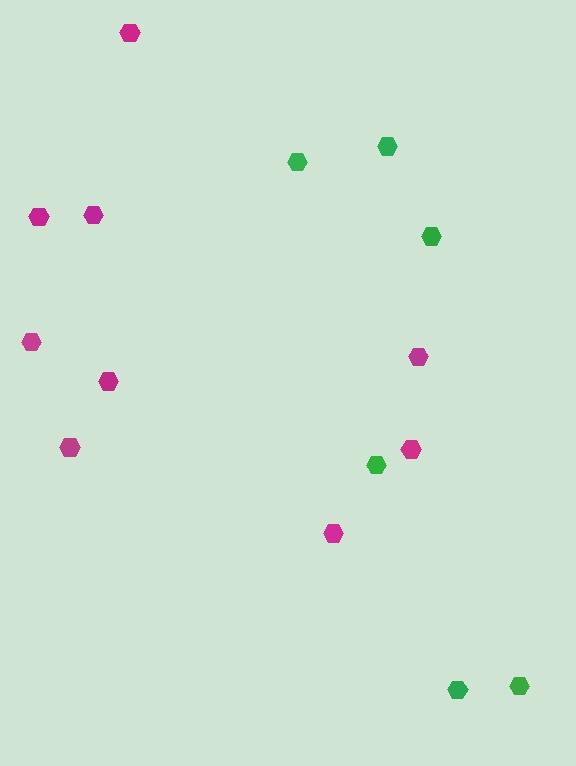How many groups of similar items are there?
There are 2 groups: one group of green hexagons (6) and one group of magenta hexagons (9).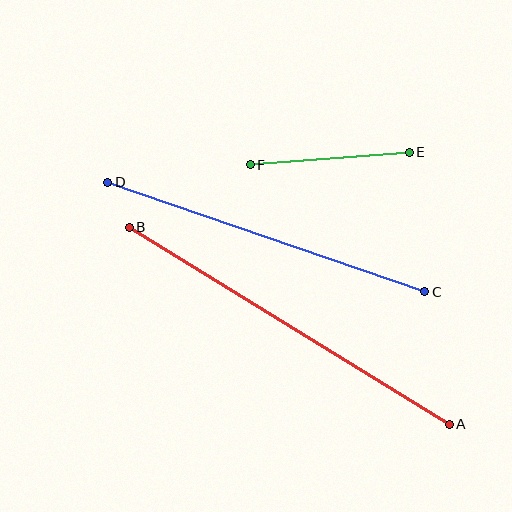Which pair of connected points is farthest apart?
Points A and B are farthest apart.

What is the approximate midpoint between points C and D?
The midpoint is at approximately (266, 237) pixels.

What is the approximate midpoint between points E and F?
The midpoint is at approximately (330, 158) pixels.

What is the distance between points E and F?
The distance is approximately 160 pixels.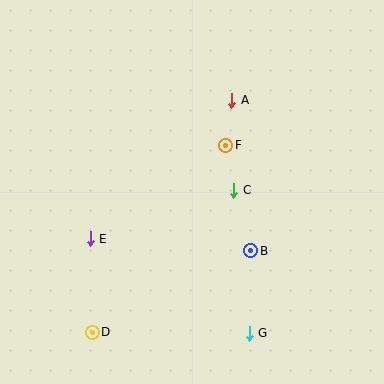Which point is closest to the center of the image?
Point C at (234, 190) is closest to the center.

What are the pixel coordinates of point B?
Point B is at (251, 251).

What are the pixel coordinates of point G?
Point G is at (249, 333).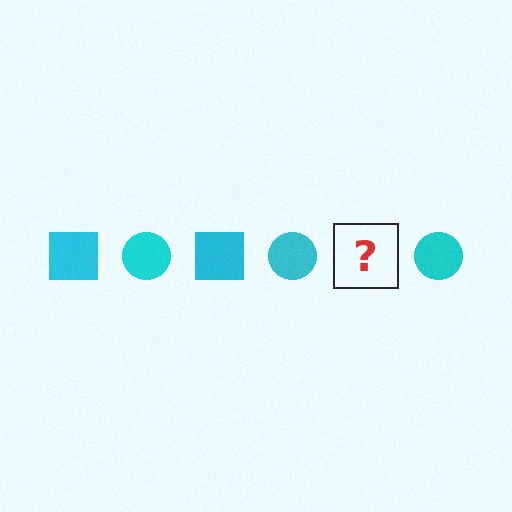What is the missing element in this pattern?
The missing element is a cyan square.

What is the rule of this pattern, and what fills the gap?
The rule is that the pattern cycles through square, circle shapes in cyan. The gap should be filled with a cyan square.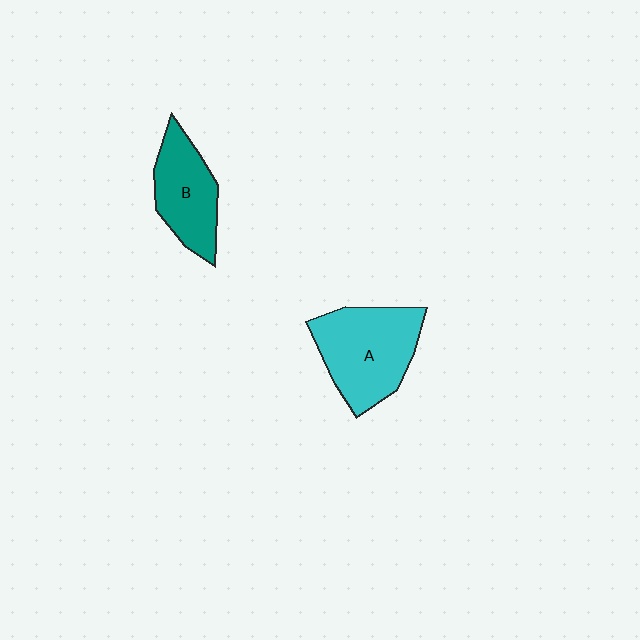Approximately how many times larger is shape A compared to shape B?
Approximately 1.4 times.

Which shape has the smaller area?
Shape B (teal).